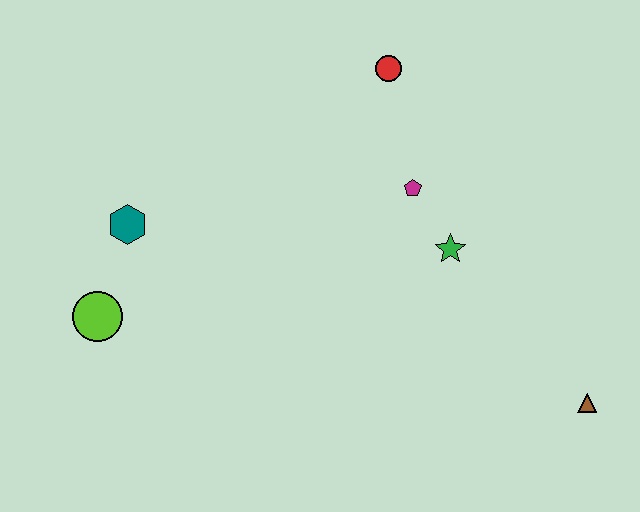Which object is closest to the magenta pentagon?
The green star is closest to the magenta pentagon.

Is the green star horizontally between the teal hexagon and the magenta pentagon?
No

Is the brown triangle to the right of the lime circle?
Yes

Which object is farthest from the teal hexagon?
The brown triangle is farthest from the teal hexagon.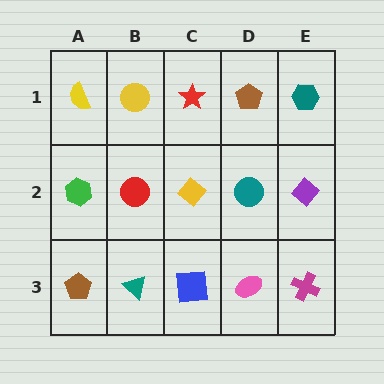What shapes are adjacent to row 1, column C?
A yellow diamond (row 2, column C), a yellow circle (row 1, column B), a brown pentagon (row 1, column D).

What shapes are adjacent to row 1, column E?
A purple diamond (row 2, column E), a brown pentagon (row 1, column D).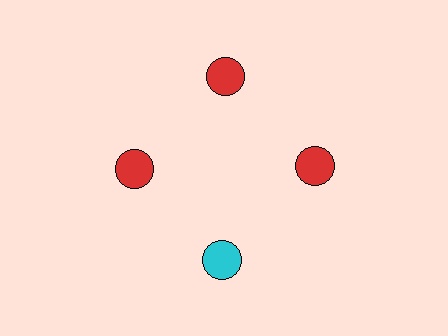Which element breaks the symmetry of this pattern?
The cyan circle at roughly the 6 o'clock position breaks the symmetry. All other shapes are red circles.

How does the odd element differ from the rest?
It has a different color: cyan instead of red.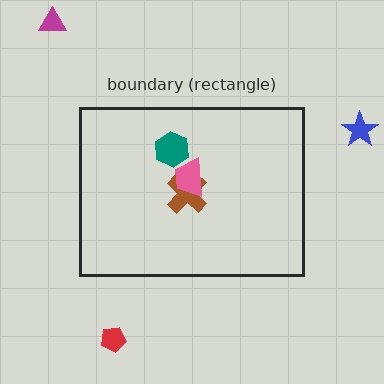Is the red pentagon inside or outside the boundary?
Outside.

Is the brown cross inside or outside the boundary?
Inside.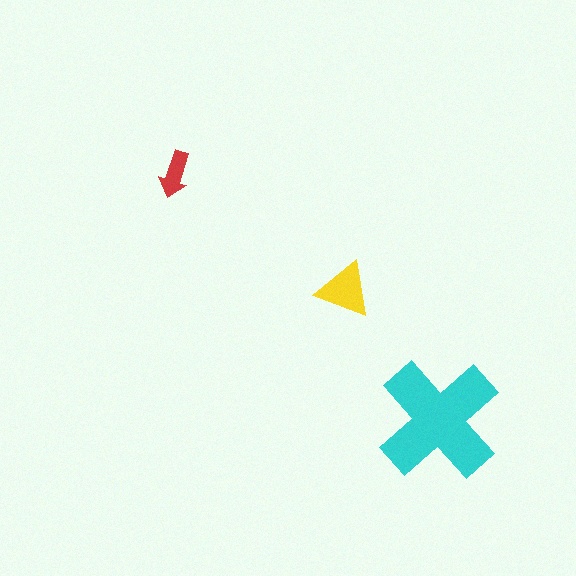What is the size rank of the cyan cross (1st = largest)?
1st.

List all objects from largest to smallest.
The cyan cross, the yellow triangle, the red arrow.